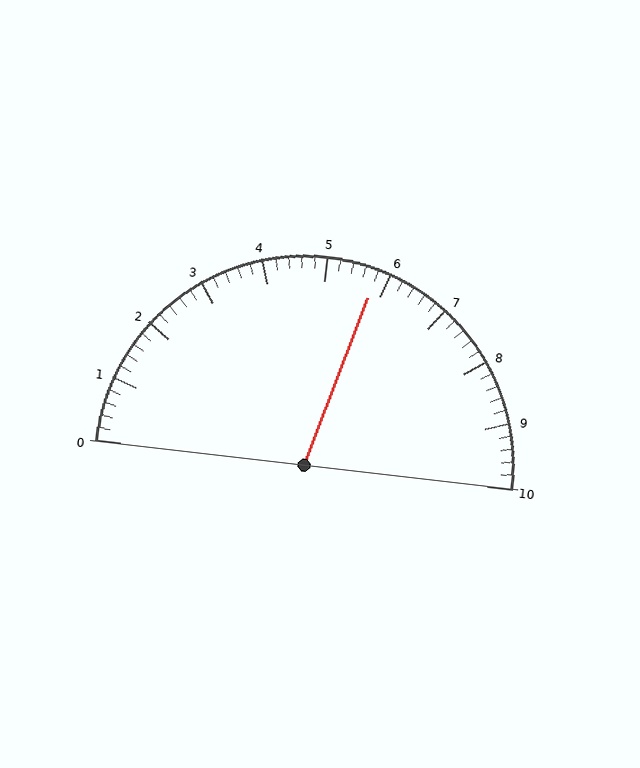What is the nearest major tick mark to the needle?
The nearest major tick mark is 6.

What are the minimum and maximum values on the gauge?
The gauge ranges from 0 to 10.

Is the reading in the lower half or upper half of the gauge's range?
The reading is in the upper half of the range (0 to 10).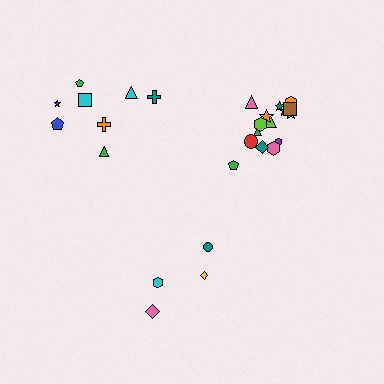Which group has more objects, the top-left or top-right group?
The top-right group.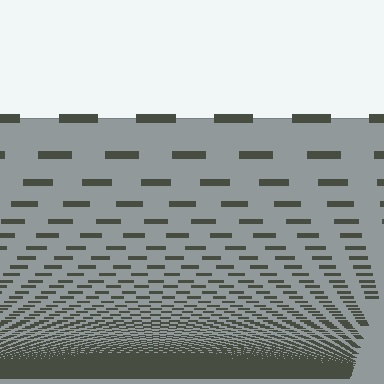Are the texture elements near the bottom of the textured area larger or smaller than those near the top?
Smaller. The gradient is inverted — elements near the bottom are smaller and denser.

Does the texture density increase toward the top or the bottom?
Density increases toward the bottom.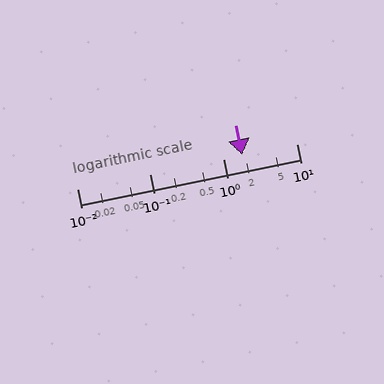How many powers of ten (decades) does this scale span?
The scale spans 3 decades, from 0.01 to 10.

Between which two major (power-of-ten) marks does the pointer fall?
The pointer is between 1 and 10.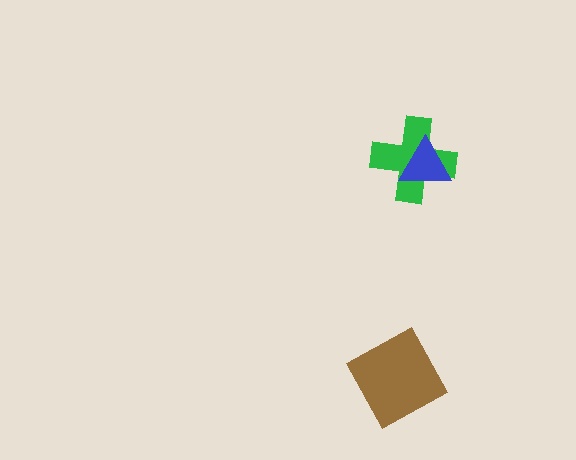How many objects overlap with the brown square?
0 objects overlap with the brown square.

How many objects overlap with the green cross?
1 object overlaps with the green cross.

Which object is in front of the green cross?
The blue triangle is in front of the green cross.